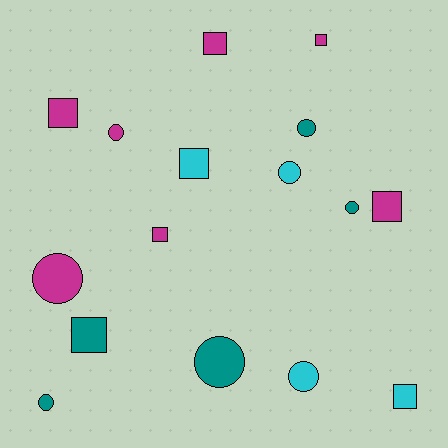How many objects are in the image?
There are 16 objects.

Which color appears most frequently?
Magenta, with 7 objects.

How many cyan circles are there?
There are 2 cyan circles.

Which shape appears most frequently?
Square, with 8 objects.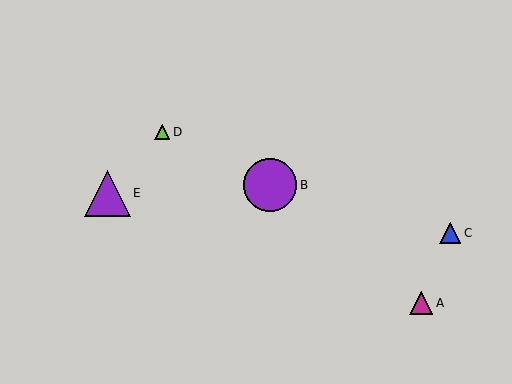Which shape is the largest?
The purple circle (labeled B) is the largest.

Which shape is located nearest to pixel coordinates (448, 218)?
The blue triangle (labeled C) at (450, 233) is nearest to that location.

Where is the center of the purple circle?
The center of the purple circle is at (270, 185).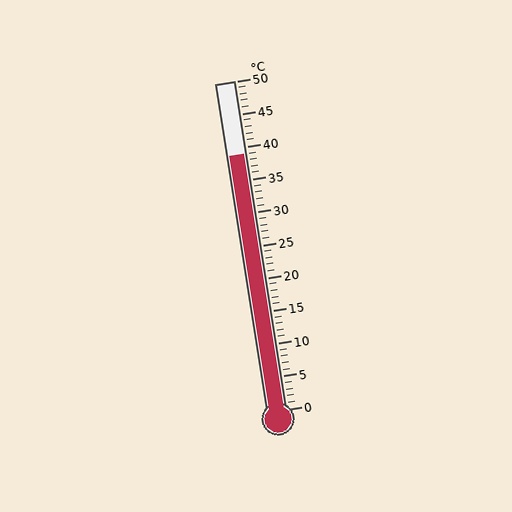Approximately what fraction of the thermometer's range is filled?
The thermometer is filled to approximately 80% of its range.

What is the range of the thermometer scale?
The thermometer scale ranges from 0°C to 50°C.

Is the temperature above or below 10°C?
The temperature is above 10°C.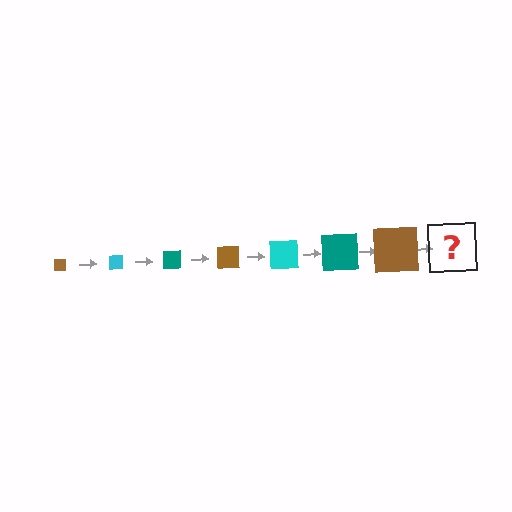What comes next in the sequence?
The next element should be a cyan square, larger than the previous one.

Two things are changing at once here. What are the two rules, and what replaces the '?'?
The two rules are that the square grows larger each step and the color cycles through brown, cyan, and teal. The '?' should be a cyan square, larger than the previous one.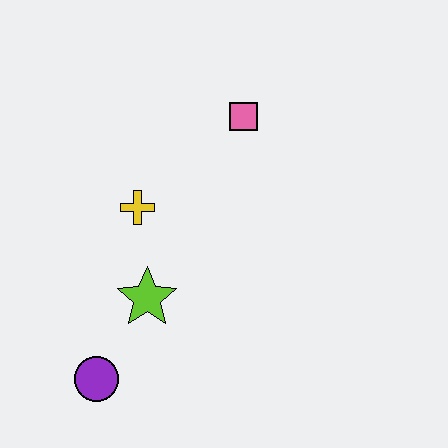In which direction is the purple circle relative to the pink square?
The purple circle is below the pink square.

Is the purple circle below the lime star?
Yes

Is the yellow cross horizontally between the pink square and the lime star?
No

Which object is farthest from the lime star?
The pink square is farthest from the lime star.